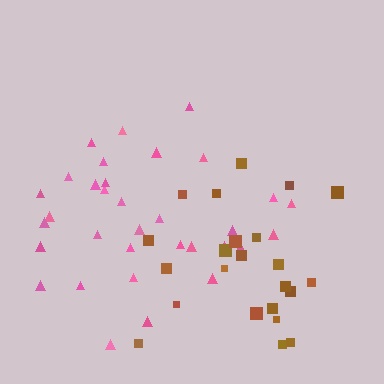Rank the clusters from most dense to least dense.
brown, pink.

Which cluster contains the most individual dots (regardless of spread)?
Pink (33).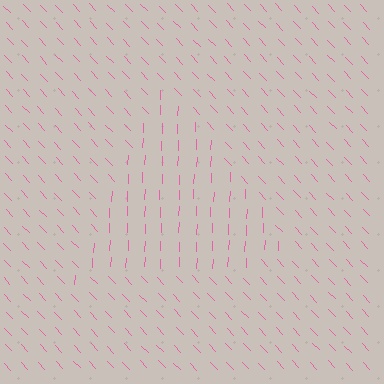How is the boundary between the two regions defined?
The boundary is defined purely by a change in line orientation (approximately 45 degrees difference). All lines are the same color and thickness.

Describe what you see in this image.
The image is filled with small pink line segments. A triangle region in the image has lines oriented differently from the surrounding lines, creating a visible texture boundary.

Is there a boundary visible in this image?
Yes, there is a texture boundary formed by a change in line orientation.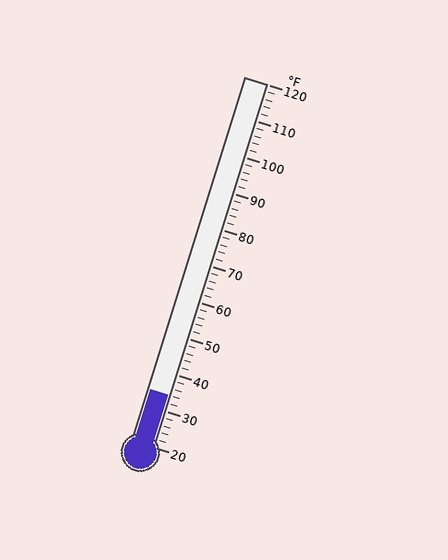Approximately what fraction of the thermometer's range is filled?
The thermometer is filled to approximately 15% of its range.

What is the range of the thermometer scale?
The thermometer scale ranges from 20°F to 120°F.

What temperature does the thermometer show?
The thermometer shows approximately 34°F.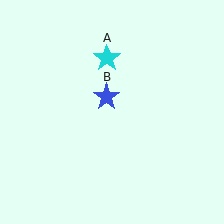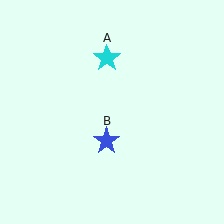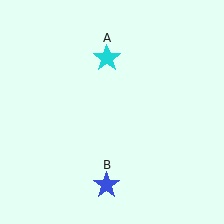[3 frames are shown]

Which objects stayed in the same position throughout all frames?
Cyan star (object A) remained stationary.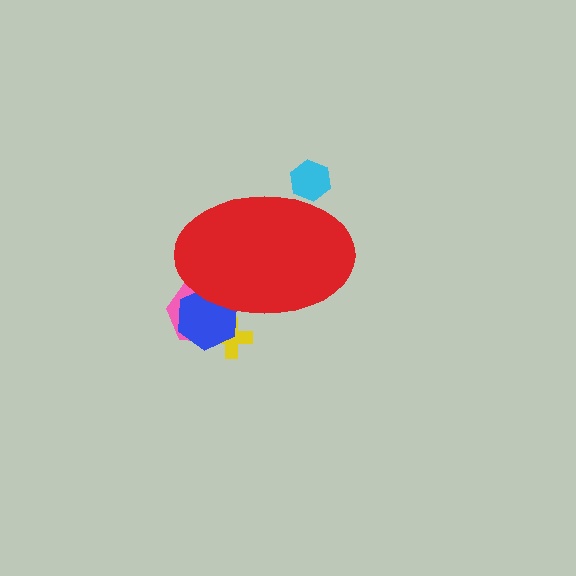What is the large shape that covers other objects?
A red ellipse.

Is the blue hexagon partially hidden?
Yes, the blue hexagon is partially hidden behind the red ellipse.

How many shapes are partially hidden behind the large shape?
4 shapes are partially hidden.